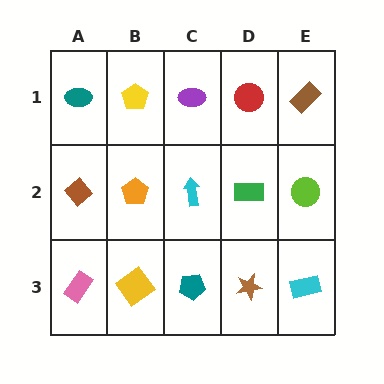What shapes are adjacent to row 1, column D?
A green rectangle (row 2, column D), a purple ellipse (row 1, column C), a brown rectangle (row 1, column E).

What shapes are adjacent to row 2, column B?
A yellow pentagon (row 1, column B), a yellow diamond (row 3, column B), a brown diamond (row 2, column A), a cyan arrow (row 2, column C).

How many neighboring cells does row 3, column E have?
2.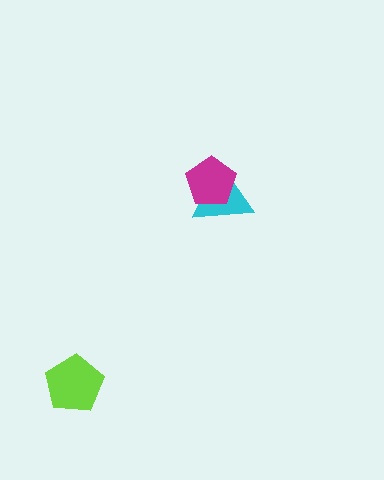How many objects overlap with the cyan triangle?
1 object overlaps with the cyan triangle.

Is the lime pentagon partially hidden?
No, no other shape covers it.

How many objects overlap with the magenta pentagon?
1 object overlaps with the magenta pentagon.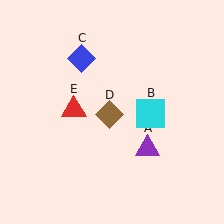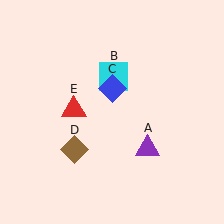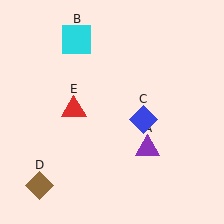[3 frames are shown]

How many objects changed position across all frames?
3 objects changed position: cyan square (object B), blue diamond (object C), brown diamond (object D).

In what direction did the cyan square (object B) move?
The cyan square (object B) moved up and to the left.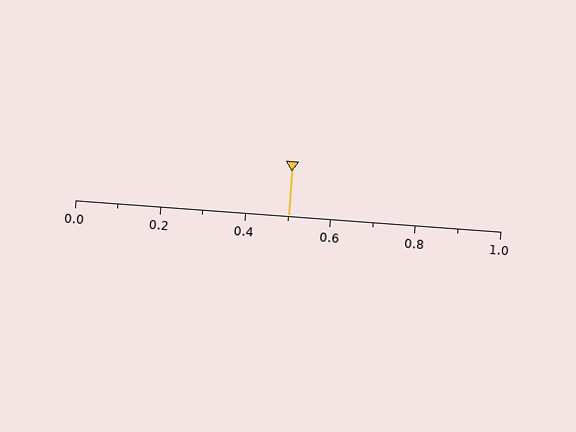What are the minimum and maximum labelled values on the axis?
The axis runs from 0.0 to 1.0.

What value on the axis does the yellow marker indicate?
The marker indicates approximately 0.5.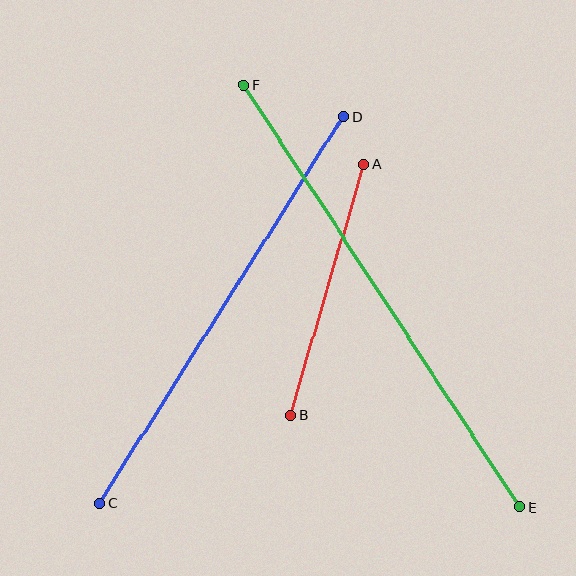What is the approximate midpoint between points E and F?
The midpoint is at approximately (382, 296) pixels.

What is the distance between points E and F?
The distance is approximately 504 pixels.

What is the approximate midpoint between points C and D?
The midpoint is at approximately (221, 310) pixels.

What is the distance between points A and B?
The distance is approximately 262 pixels.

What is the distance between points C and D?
The distance is approximately 457 pixels.